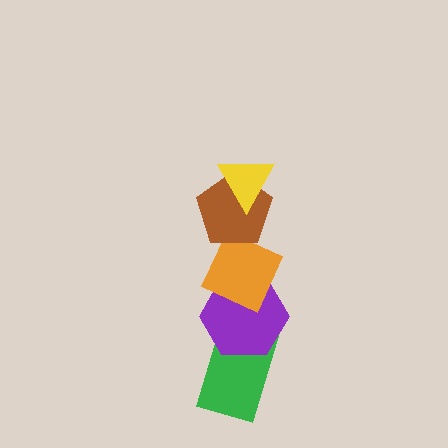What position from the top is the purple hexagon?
The purple hexagon is 4th from the top.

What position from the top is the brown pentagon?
The brown pentagon is 2nd from the top.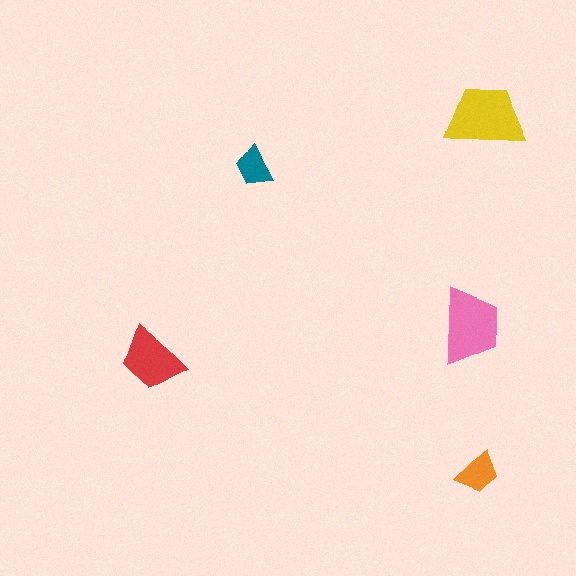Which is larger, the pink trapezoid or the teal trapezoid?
The pink one.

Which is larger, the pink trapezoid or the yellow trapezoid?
The yellow one.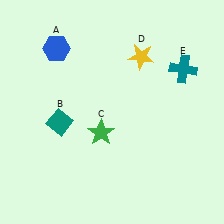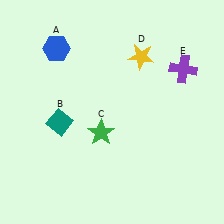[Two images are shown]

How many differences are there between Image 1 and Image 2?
There is 1 difference between the two images.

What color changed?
The cross (E) changed from teal in Image 1 to purple in Image 2.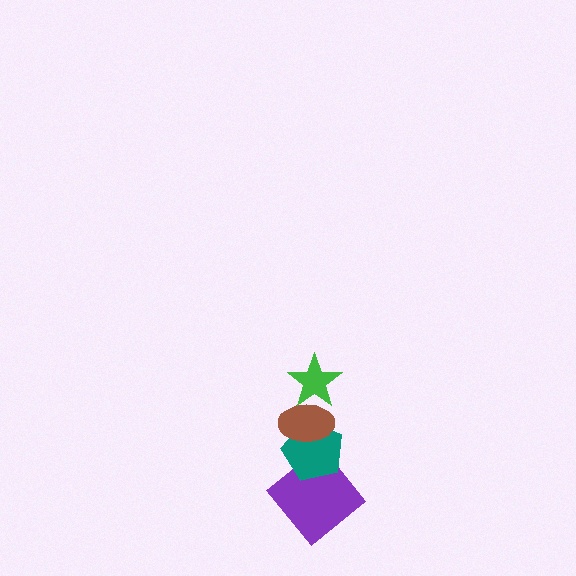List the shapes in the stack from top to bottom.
From top to bottom: the green star, the brown ellipse, the teal pentagon, the purple diamond.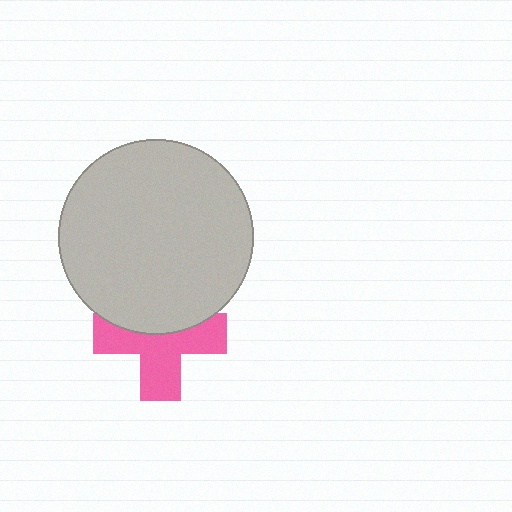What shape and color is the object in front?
The object in front is a light gray circle.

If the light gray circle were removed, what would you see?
You would see the complete pink cross.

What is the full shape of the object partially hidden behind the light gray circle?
The partially hidden object is a pink cross.